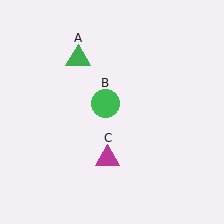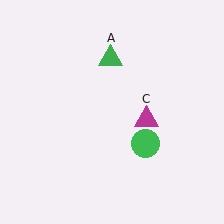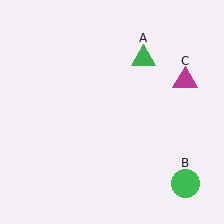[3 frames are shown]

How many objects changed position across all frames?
3 objects changed position: green triangle (object A), green circle (object B), magenta triangle (object C).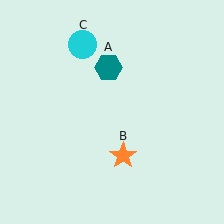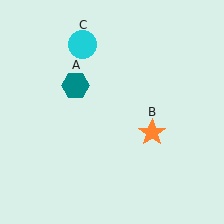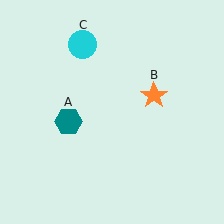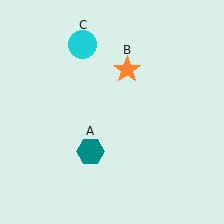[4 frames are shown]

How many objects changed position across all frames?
2 objects changed position: teal hexagon (object A), orange star (object B).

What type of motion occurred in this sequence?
The teal hexagon (object A), orange star (object B) rotated counterclockwise around the center of the scene.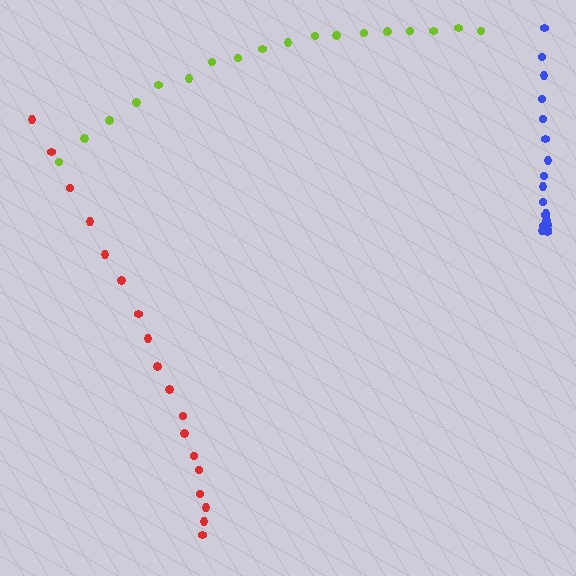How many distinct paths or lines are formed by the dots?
There are 3 distinct paths.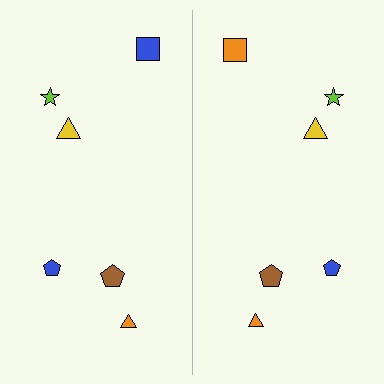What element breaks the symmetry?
The orange square on the right side breaks the symmetry — its mirror counterpart is blue.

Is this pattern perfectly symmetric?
No, the pattern is not perfectly symmetric. The orange square on the right side breaks the symmetry — its mirror counterpart is blue.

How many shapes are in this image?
There are 12 shapes in this image.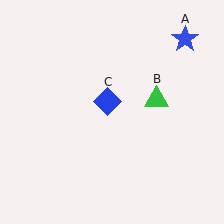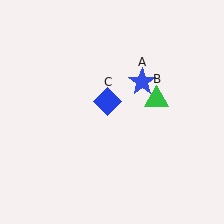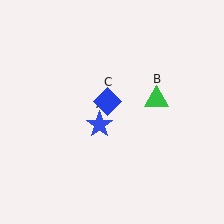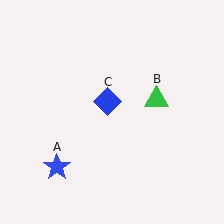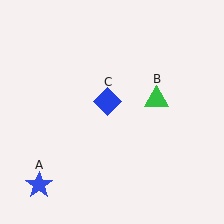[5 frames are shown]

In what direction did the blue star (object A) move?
The blue star (object A) moved down and to the left.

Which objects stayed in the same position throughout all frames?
Green triangle (object B) and blue diamond (object C) remained stationary.